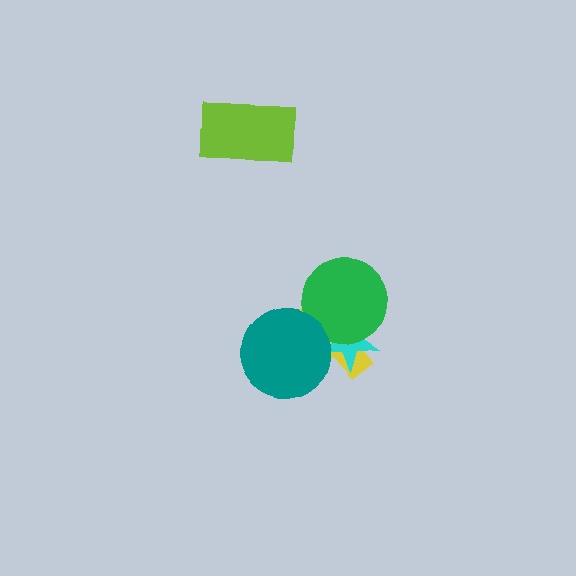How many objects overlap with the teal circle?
2 objects overlap with the teal circle.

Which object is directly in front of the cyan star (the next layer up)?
The green circle is directly in front of the cyan star.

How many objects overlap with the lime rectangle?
0 objects overlap with the lime rectangle.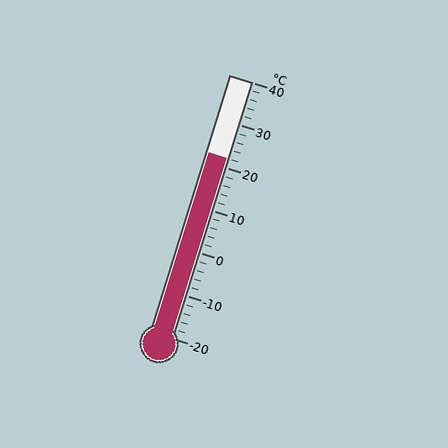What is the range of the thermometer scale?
The thermometer scale ranges from -20°C to 40°C.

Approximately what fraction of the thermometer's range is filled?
The thermometer is filled to approximately 70% of its range.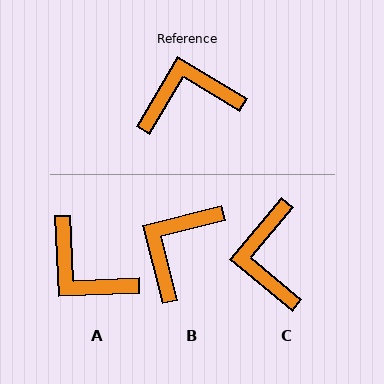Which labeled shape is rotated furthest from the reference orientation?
A, about 123 degrees away.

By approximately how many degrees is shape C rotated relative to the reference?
Approximately 81 degrees counter-clockwise.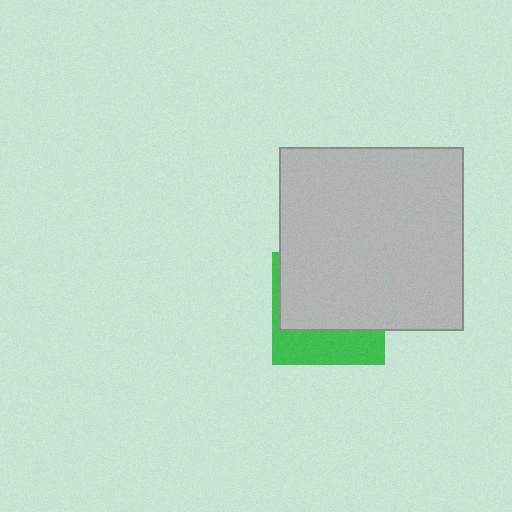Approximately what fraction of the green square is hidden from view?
Roughly 65% of the green square is hidden behind the light gray square.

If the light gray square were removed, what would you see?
You would see the complete green square.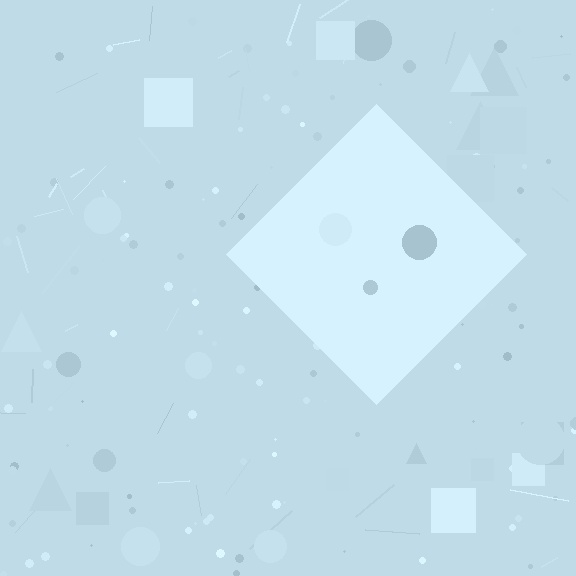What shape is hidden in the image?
A diamond is hidden in the image.